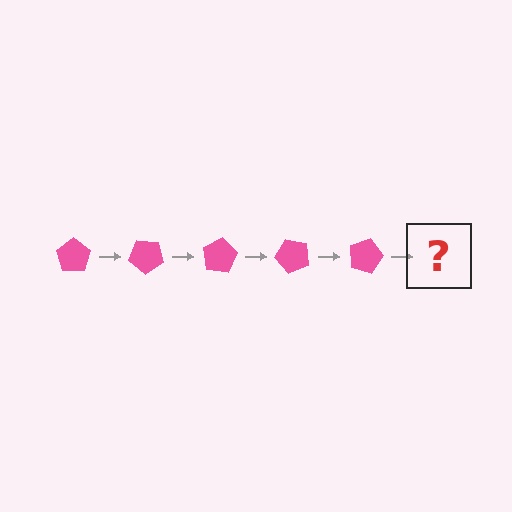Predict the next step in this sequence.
The next step is a pink pentagon rotated 200 degrees.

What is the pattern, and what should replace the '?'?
The pattern is that the pentagon rotates 40 degrees each step. The '?' should be a pink pentagon rotated 200 degrees.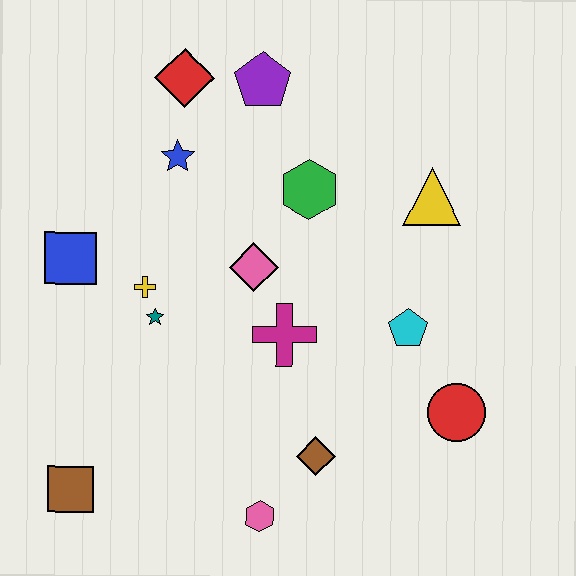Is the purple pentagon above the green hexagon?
Yes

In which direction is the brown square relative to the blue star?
The brown square is below the blue star.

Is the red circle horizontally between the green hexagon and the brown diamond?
No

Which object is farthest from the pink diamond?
The brown square is farthest from the pink diamond.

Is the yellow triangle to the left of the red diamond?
No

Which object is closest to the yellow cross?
The teal star is closest to the yellow cross.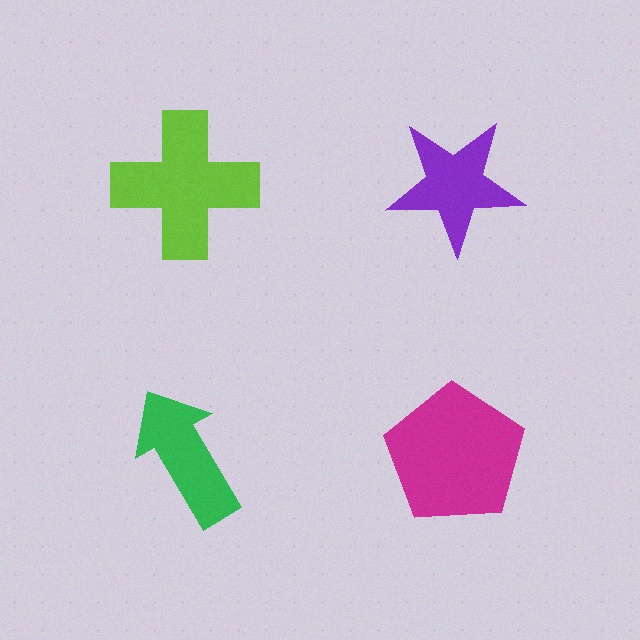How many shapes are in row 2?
2 shapes.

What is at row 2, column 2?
A magenta pentagon.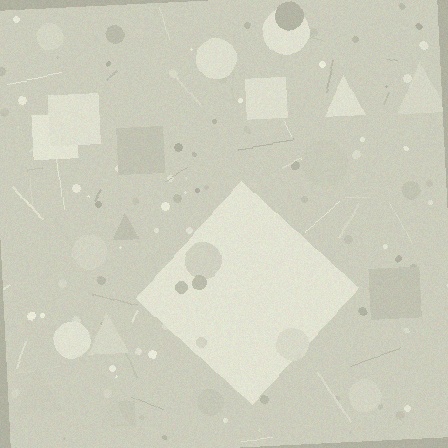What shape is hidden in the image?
A diamond is hidden in the image.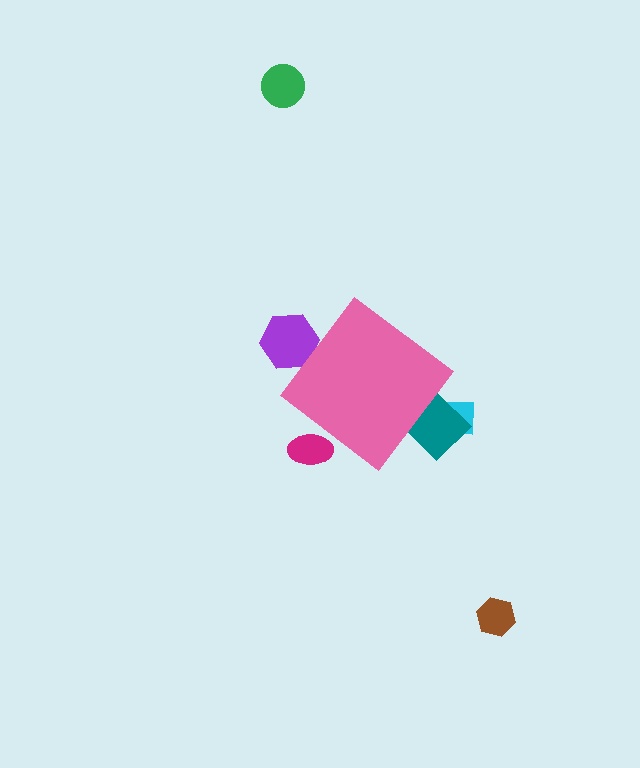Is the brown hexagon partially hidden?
No, the brown hexagon is fully visible.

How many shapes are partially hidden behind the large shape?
4 shapes are partially hidden.